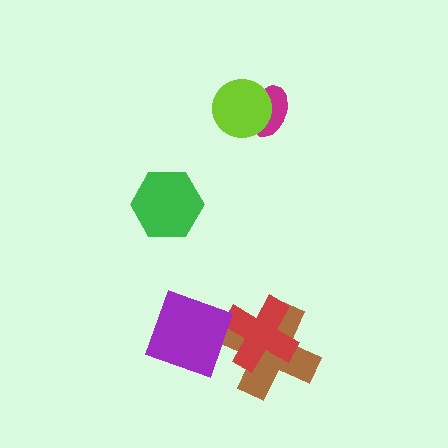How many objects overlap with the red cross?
2 objects overlap with the red cross.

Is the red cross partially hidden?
Yes, it is partially covered by another shape.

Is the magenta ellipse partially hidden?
Yes, it is partially covered by another shape.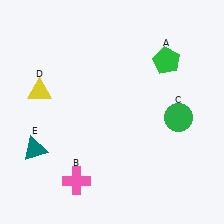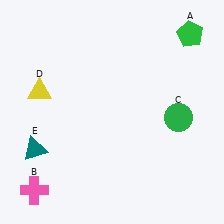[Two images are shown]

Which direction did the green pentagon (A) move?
The green pentagon (A) moved up.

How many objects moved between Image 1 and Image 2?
2 objects moved between the two images.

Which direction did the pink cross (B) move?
The pink cross (B) moved left.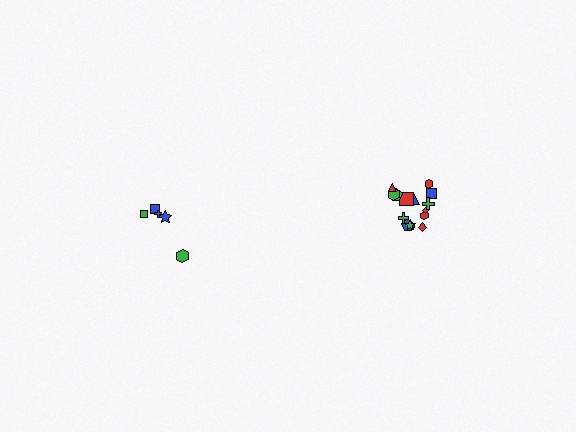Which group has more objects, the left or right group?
The right group.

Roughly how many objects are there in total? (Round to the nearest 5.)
Roughly 20 objects in total.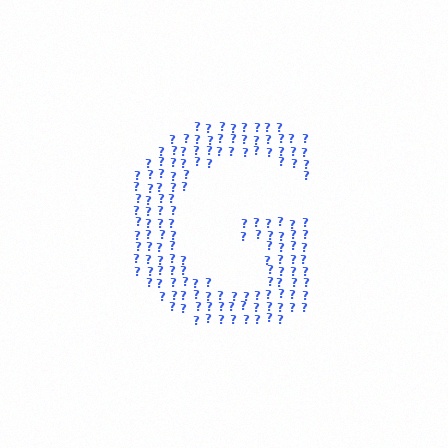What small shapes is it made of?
It is made of small question marks.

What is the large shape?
The large shape is the letter G.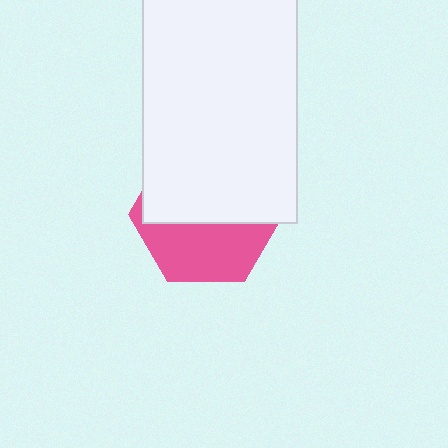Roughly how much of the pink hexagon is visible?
A small part of it is visible (roughly 43%).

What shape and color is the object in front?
The object in front is a white rectangle.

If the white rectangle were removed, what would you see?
You would see the complete pink hexagon.